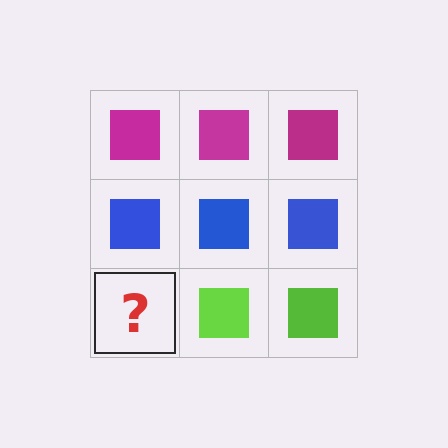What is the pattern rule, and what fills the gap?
The rule is that each row has a consistent color. The gap should be filled with a lime square.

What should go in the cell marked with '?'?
The missing cell should contain a lime square.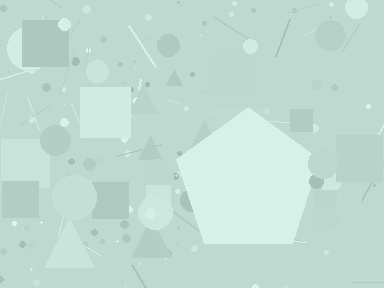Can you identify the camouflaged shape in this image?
The camouflaged shape is a pentagon.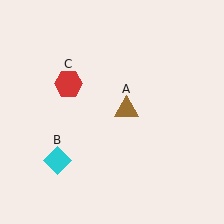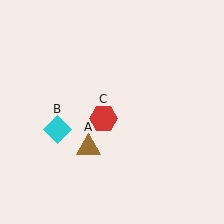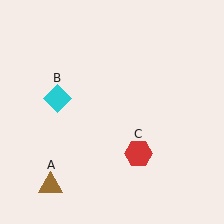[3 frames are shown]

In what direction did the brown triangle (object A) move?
The brown triangle (object A) moved down and to the left.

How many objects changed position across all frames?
3 objects changed position: brown triangle (object A), cyan diamond (object B), red hexagon (object C).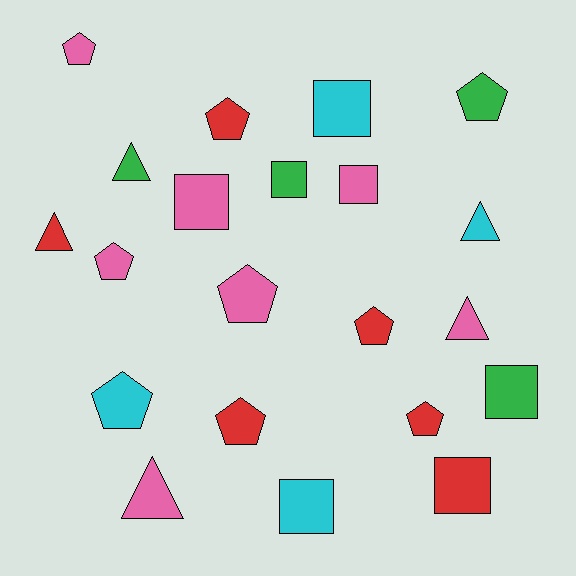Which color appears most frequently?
Pink, with 7 objects.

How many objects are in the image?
There are 21 objects.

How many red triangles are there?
There is 1 red triangle.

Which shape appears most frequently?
Pentagon, with 9 objects.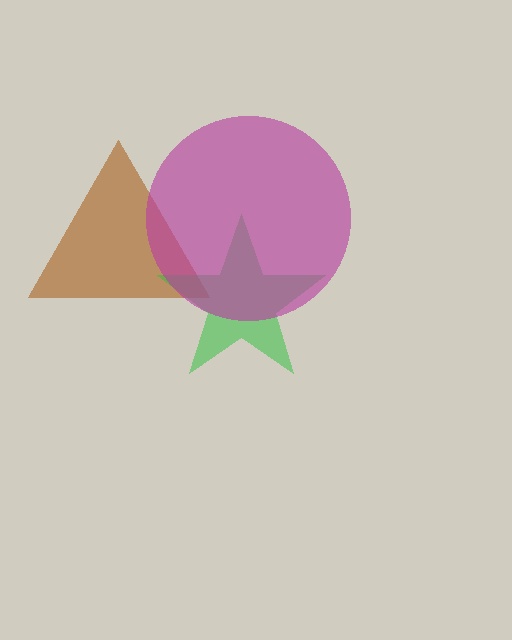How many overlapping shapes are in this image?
There are 3 overlapping shapes in the image.